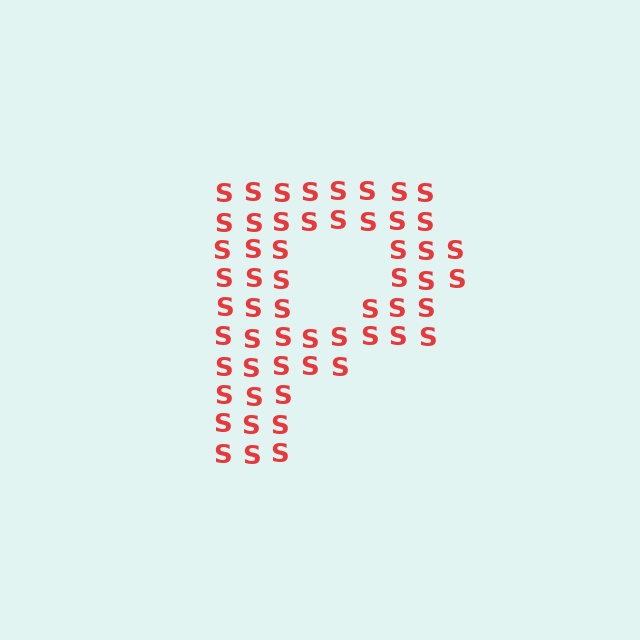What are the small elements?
The small elements are letter S's.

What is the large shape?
The large shape is the letter P.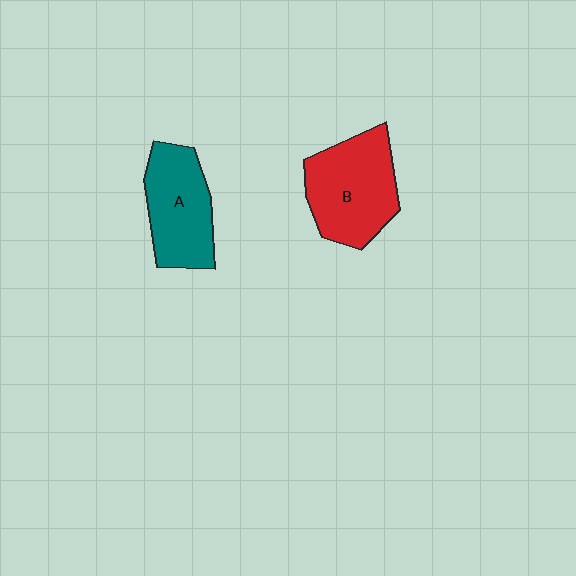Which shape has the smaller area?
Shape A (teal).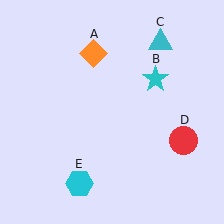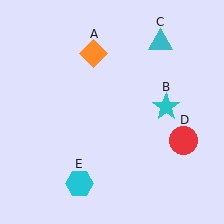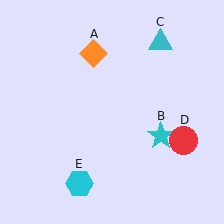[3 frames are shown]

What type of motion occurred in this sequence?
The cyan star (object B) rotated clockwise around the center of the scene.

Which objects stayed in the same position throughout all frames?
Orange diamond (object A) and cyan triangle (object C) and red circle (object D) and cyan hexagon (object E) remained stationary.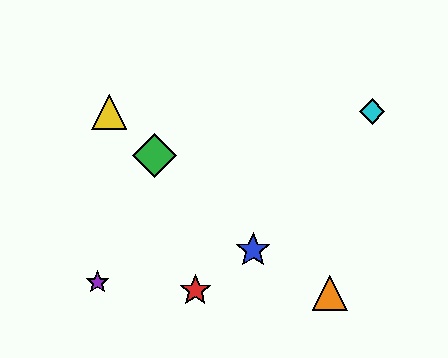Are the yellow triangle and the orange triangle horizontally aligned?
No, the yellow triangle is at y≈112 and the orange triangle is at y≈293.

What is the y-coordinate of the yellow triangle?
The yellow triangle is at y≈112.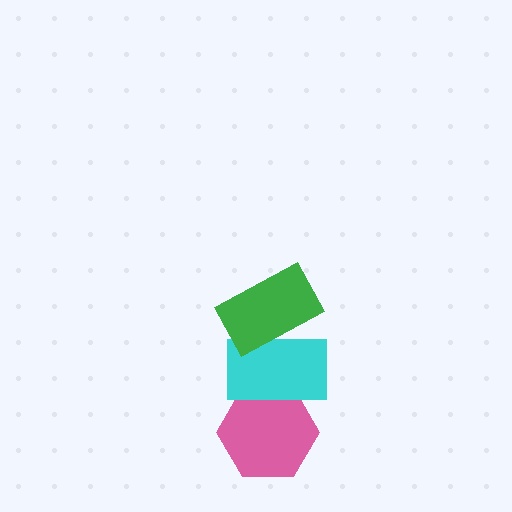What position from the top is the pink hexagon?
The pink hexagon is 3rd from the top.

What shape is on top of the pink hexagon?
The cyan rectangle is on top of the pink hexagon.